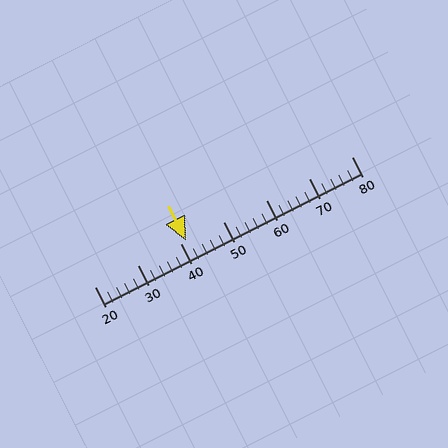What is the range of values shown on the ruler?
The ruler shows values from 20 to 80.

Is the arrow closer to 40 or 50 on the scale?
The arrow is closer to 40.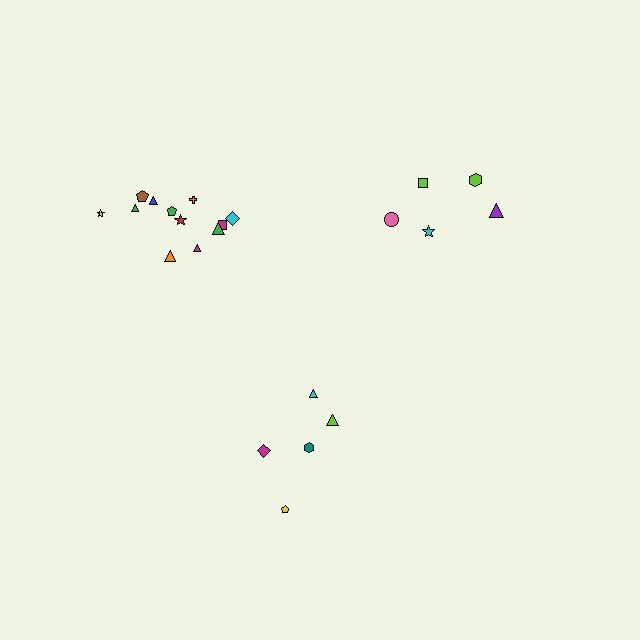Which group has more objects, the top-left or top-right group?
The top-left group.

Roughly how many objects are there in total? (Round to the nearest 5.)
Roughly 20 objects in total.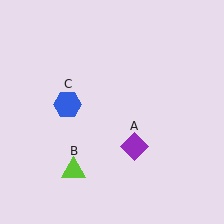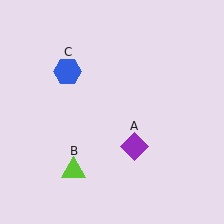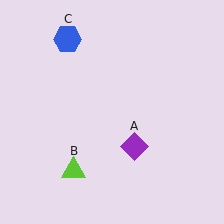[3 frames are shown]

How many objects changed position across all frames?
1 object changed position: blue hexagon (object C).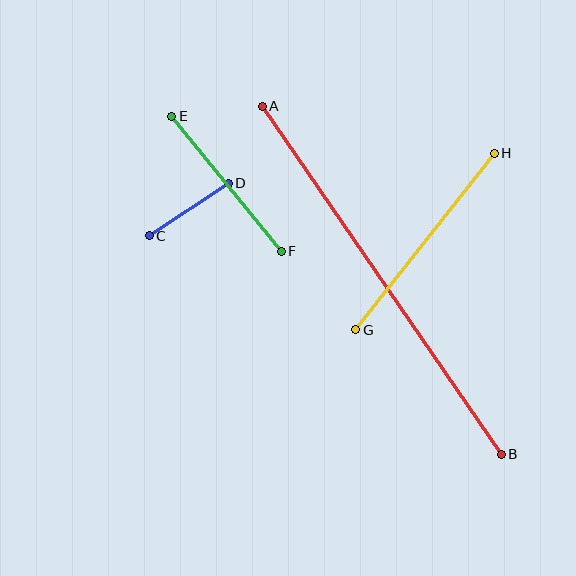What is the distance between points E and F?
The distance is approximately 174 pixels.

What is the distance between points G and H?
The distance is approximately 225 pixels.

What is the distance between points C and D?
The distance is approximately 95 pixels.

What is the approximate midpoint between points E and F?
The midpoint is at approximately (226, 184) pixels.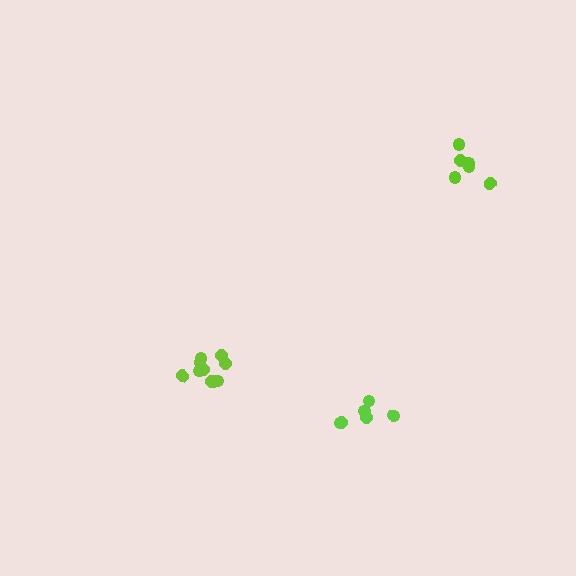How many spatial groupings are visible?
There are 3 spatial groupings.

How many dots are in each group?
Group 1: 6 dots, Group 2: 10 dots, Group 3: 6 dots (22 total).